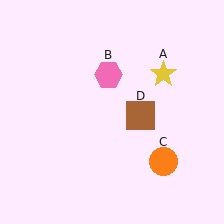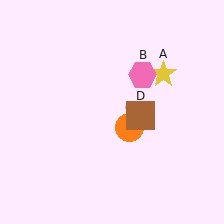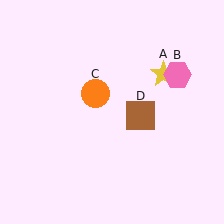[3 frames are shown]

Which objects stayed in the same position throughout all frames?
Yellow star (object A) and brown square (object D) remained stationary.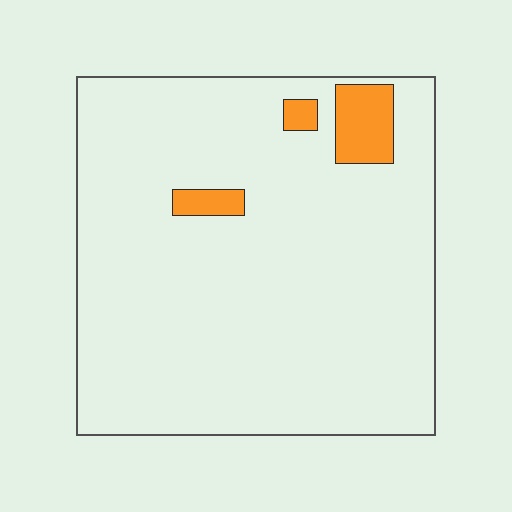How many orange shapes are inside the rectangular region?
3.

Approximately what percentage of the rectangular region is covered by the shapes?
Approximately 5%.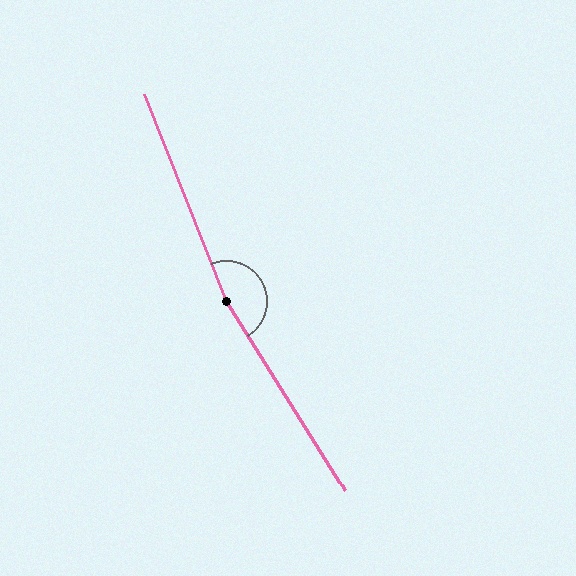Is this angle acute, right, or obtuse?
It is obtuse.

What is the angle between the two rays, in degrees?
Approximately 169 degrees.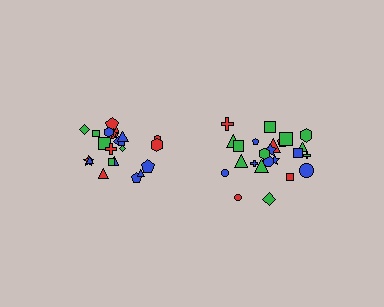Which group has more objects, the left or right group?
The right group.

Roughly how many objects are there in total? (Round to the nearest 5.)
Roughly 45 objects in total.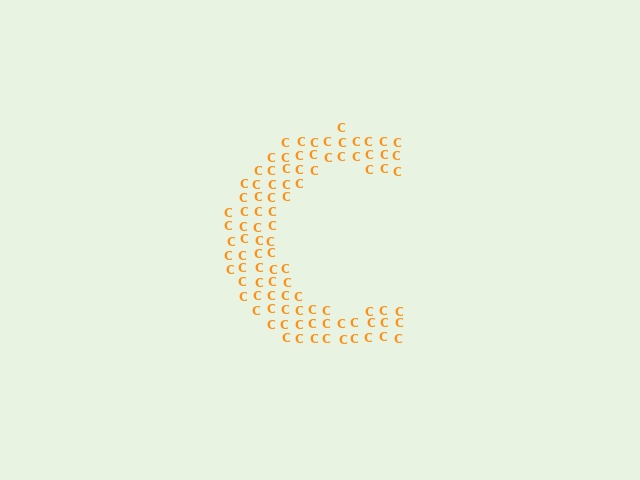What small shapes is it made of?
It is made of small letter C's.